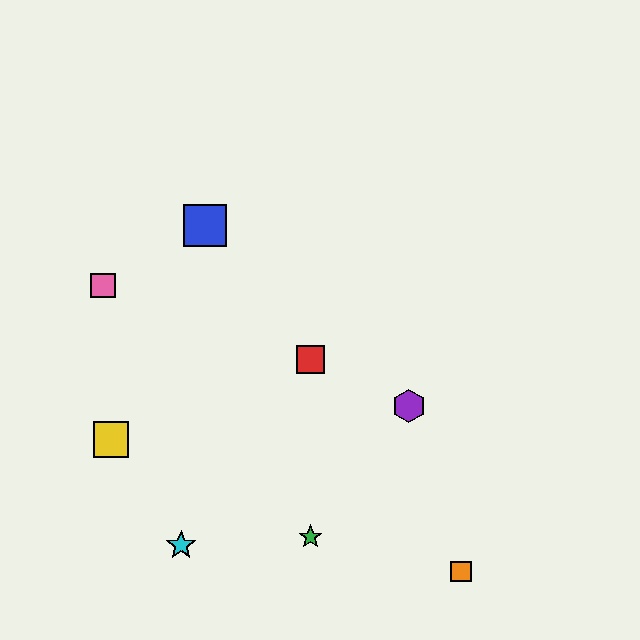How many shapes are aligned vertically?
2 shapes (the red square, the green star) are aligned vertically.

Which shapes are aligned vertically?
The red square, the green star are aligned vertically.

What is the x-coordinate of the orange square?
The orange square is at x≈461.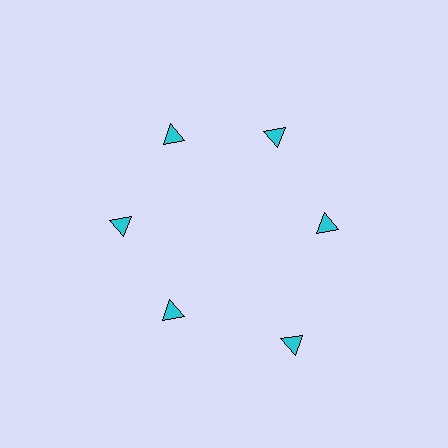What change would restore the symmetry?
The symmetry would be restored by moving it inward, back onto the ring so that all 6 triangles sit at equal angles and equal distance from the center.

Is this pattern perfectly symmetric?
No. The 6 cyan triangles are arranged in a ring, but one element near the 5 o'clock position is pushed outward from the center, breaking the 6-fold rotational symmetry.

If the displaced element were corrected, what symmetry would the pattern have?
It would have 6-fold rotational symmetry — the pattern would map onto itself every 60 degrees.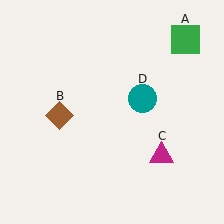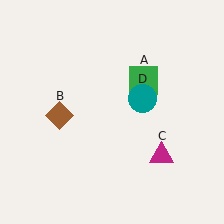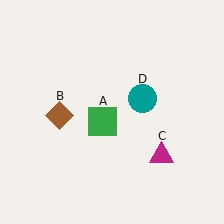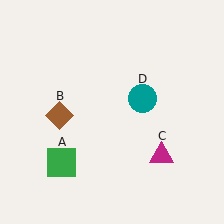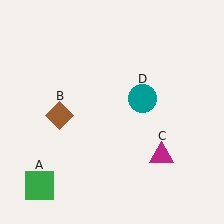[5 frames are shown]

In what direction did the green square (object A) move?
The green square (object A) moved down and to the left.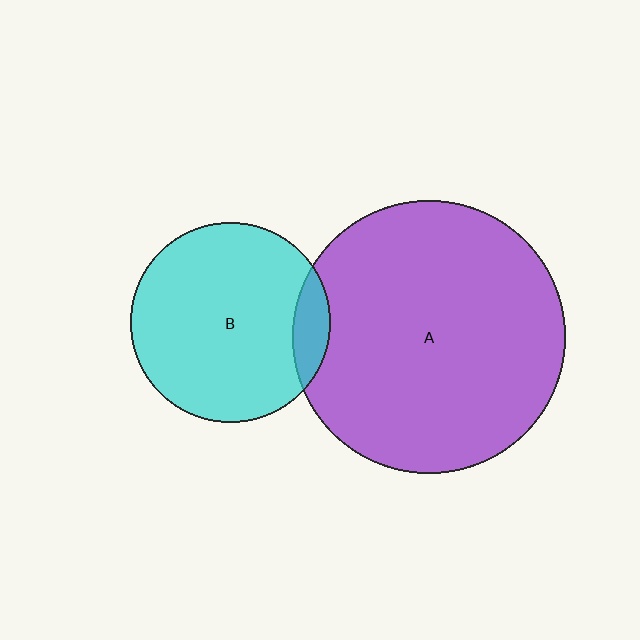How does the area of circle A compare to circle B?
Approximately 1.9 times.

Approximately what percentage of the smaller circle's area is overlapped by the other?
Approximately 10%.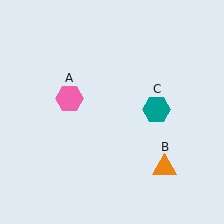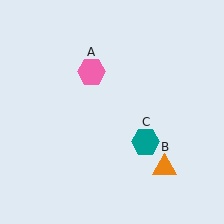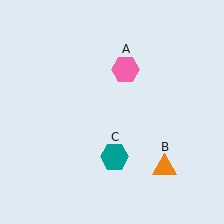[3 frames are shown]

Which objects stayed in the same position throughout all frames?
Orange triangle (object B) remained stationary.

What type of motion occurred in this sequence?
The pink hexagon (object A), teal hexagon (object C) rotated clockwise around the center of the scene.